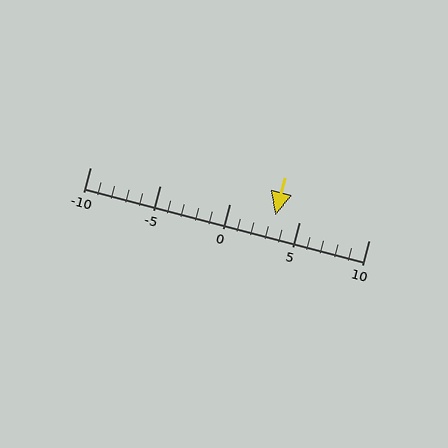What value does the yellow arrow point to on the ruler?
The yellow arrow points to approximately 3.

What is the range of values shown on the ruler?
The ruler shows values from -10 to 10.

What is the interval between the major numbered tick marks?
The major tick marks are spaced 5 units apart.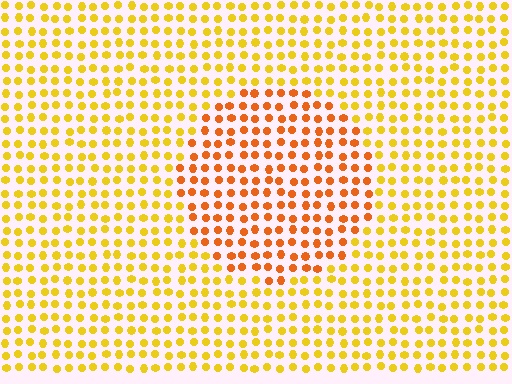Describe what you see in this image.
The image is filled with small yellow elements in a uniform arrangement. A circle-shaped region is visible where the elements are tinted to a slightly different hue, forming a subtle color boundary.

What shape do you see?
I see a circle.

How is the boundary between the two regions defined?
The boundary is defined purely by a slight shift in hue (about 30 degrees). Spacing, size, and orientation are identical on both sides.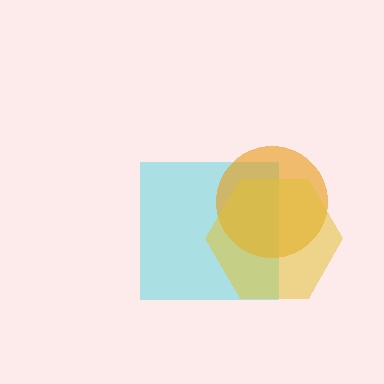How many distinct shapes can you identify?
There are 3 distinct shapes: a cyan square, an orange circle, a yellow hexagon.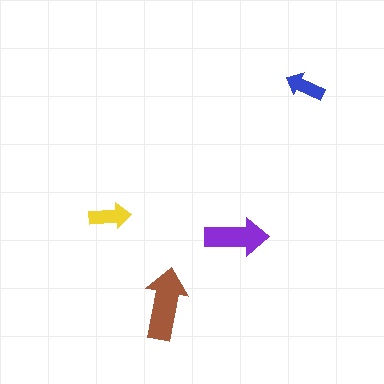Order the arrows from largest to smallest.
the brown one, the purple one, the yellow one, the blue one.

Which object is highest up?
The blue arrow is topmost.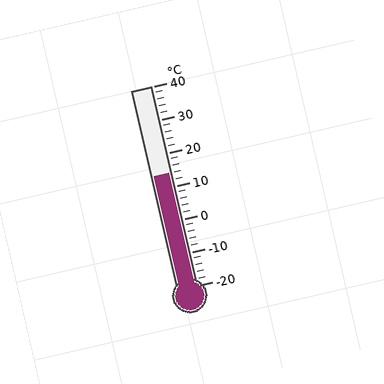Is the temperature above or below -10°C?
The temperature is above -10°C.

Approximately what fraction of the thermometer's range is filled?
The thermometer is filled to approximately 55% of its range.